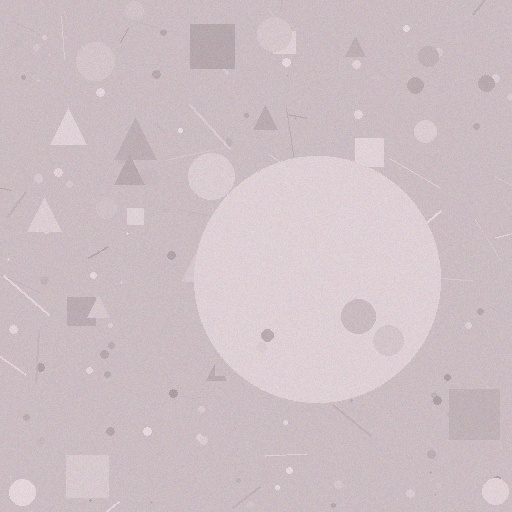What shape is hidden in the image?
A circle is hidden in the image.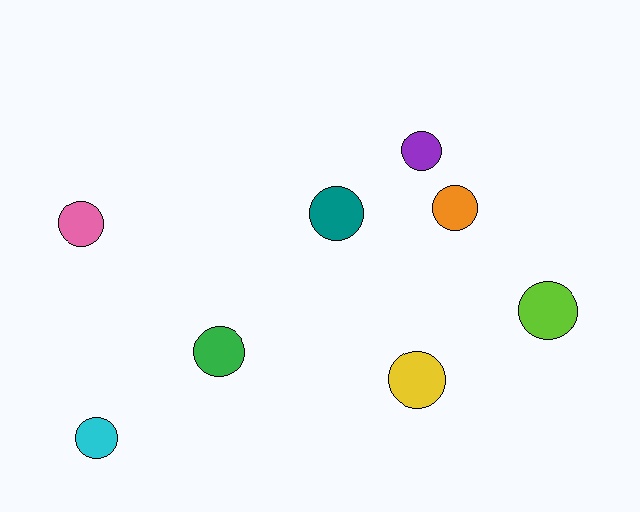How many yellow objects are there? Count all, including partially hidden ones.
There is 1 yellow object.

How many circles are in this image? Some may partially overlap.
There are 8 circles.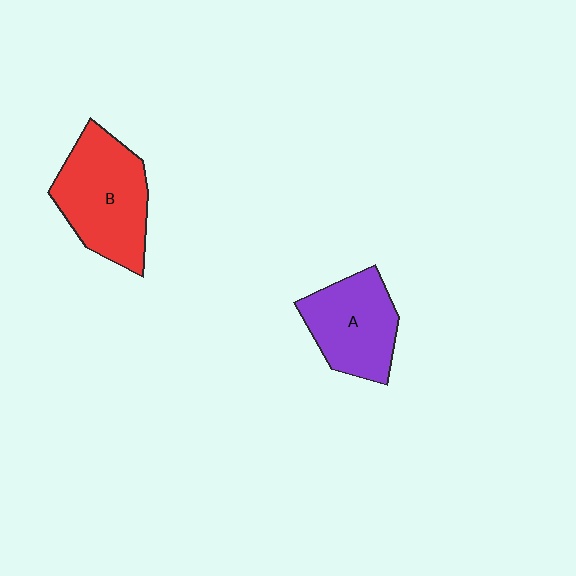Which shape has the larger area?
Shape B (red).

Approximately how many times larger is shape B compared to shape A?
Approximately 1.2 times.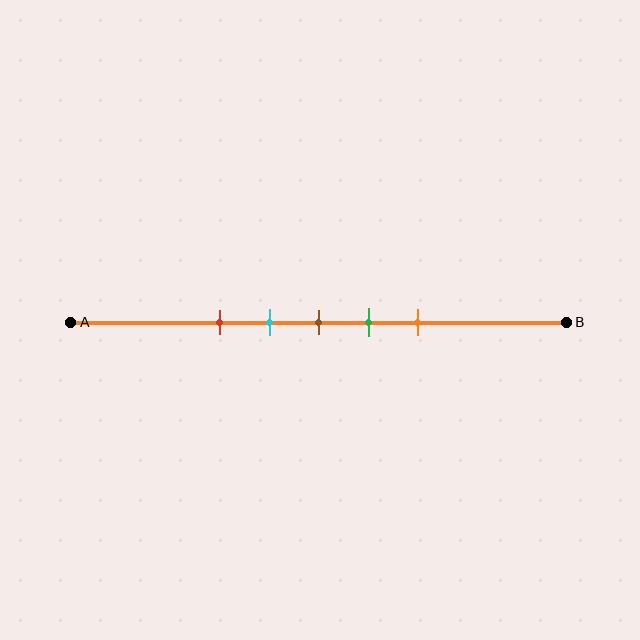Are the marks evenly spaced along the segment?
Yes, the marks are approximately evenly spaced.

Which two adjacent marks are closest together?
The cyan and brown marks are the closest adjacent pair.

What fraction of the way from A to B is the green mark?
The green mark is approximately 60% (0.6) of the way from A to B.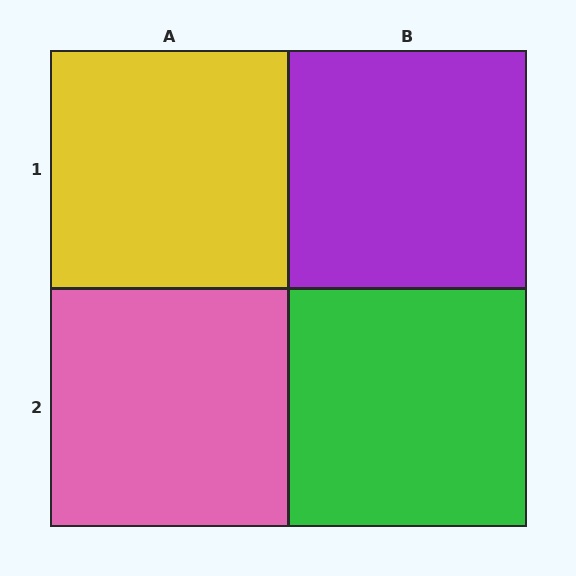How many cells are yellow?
1 cell is yellow.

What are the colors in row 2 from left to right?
Pink, green.